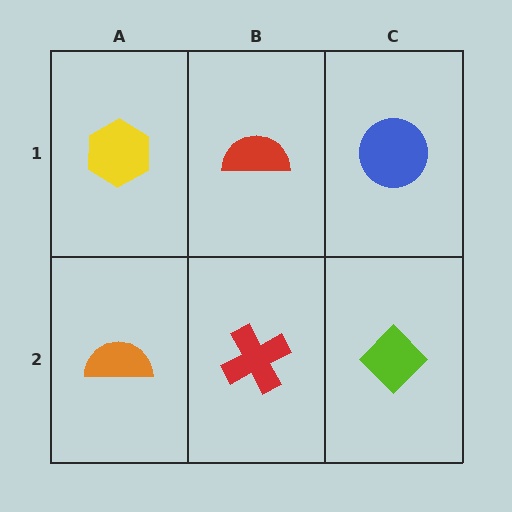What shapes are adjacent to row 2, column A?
A yellow hexagon (row 1, column A), a red cross (row 2, column B).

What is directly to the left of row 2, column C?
A red cross.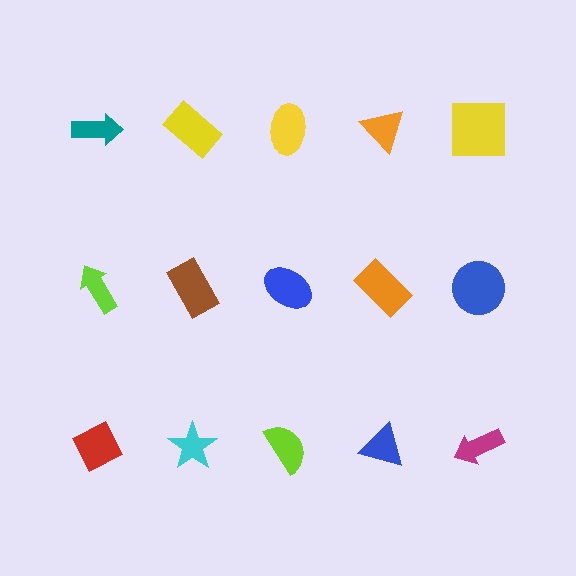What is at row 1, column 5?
A yellow square.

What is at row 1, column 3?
A yellow ellipse.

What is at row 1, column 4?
An orange triangle.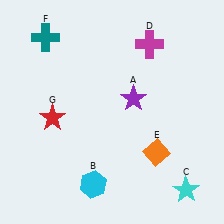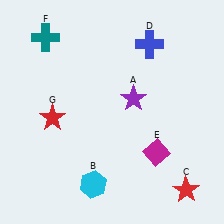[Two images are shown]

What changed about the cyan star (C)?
In Image 1, C is cyan. In Image 2, it changed to red.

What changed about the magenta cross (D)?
In Image 1, D is magenta. In Image 2, it changed to blue.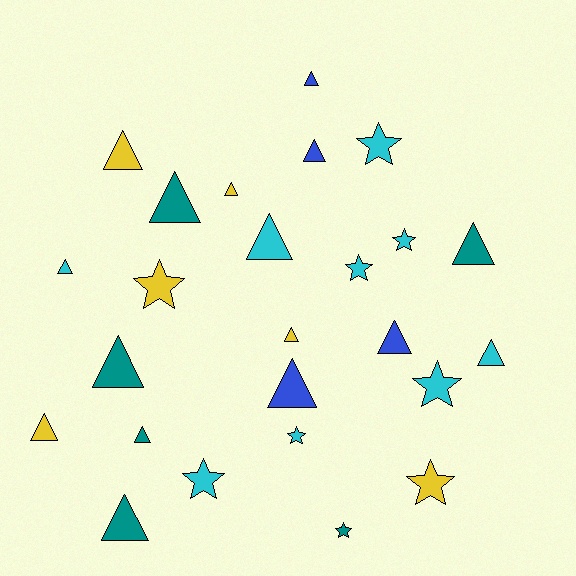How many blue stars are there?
There are no blue stars.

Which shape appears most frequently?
Triangle, with 16 objects.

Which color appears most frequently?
Cyan, with 9 objects.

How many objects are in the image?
There are 25 objects.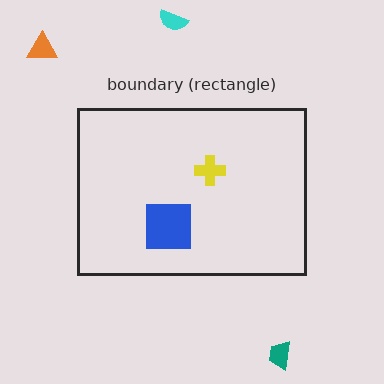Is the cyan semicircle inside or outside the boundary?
Outside.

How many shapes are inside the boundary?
2 inside, 3 outside.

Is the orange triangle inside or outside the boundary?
Outside.